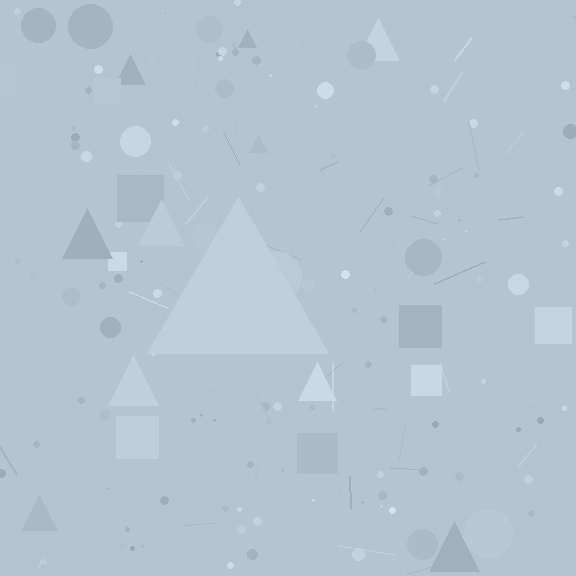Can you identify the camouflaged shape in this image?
The camouflaged shape is a triangle.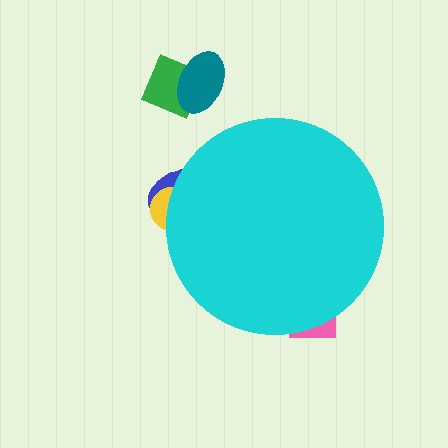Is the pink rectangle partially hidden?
Yes, the pink rectangle is partially hidden behind the cyan circle.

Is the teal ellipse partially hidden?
No, the teal ellipse is fully visible.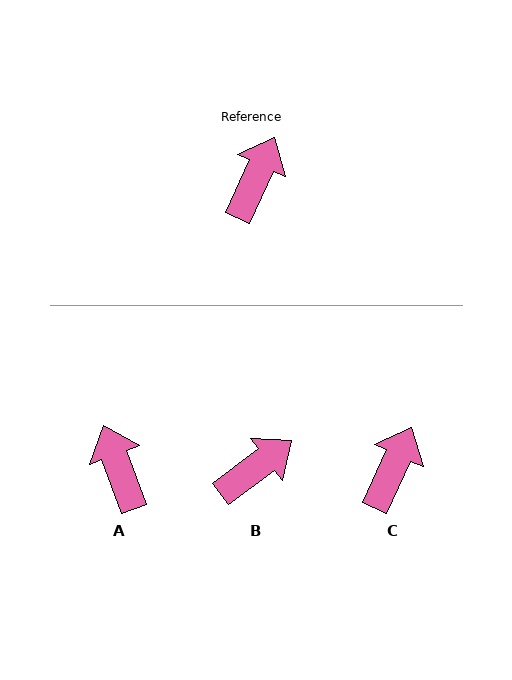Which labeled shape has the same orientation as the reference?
C.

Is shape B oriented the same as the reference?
No, it is off by about 28 degrees.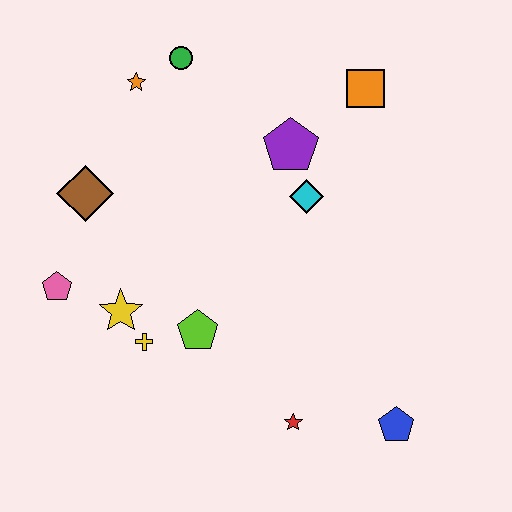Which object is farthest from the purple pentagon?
The blue pentagon is farthest from the purple pentagon.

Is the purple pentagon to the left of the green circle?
No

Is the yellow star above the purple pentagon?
No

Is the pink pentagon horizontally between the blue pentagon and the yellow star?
No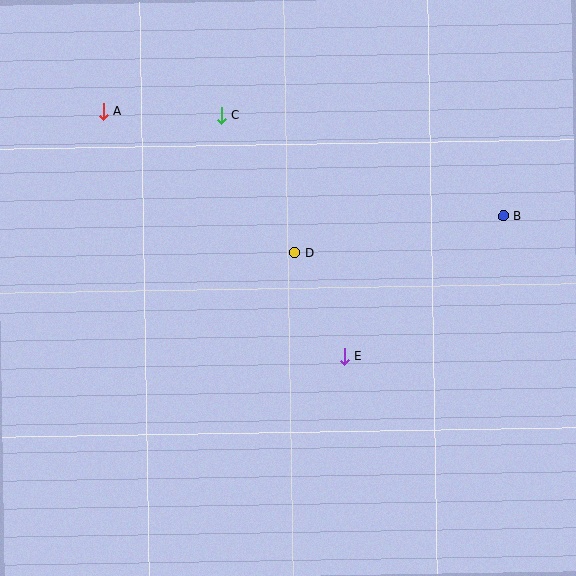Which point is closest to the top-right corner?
Point B is closest to the top-right corner.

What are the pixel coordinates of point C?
Point C is at (221, 115).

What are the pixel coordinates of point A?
Point A is at (103, 111).